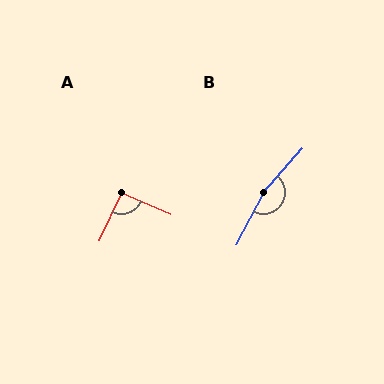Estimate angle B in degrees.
Approximately 167 degrees.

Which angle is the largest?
B, at approximately 167 degrees.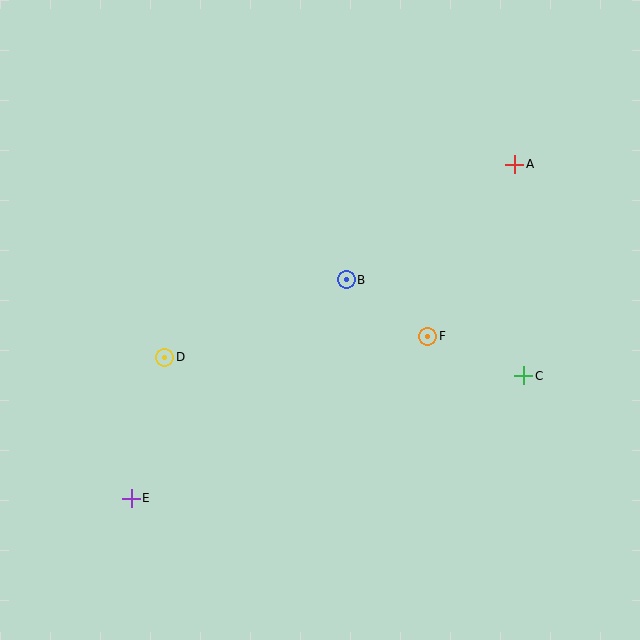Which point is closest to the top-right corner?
Point A is closest to the top-right corner.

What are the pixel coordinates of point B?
Point B is at (346, 280).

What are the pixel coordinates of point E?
Point E is at (131, 498).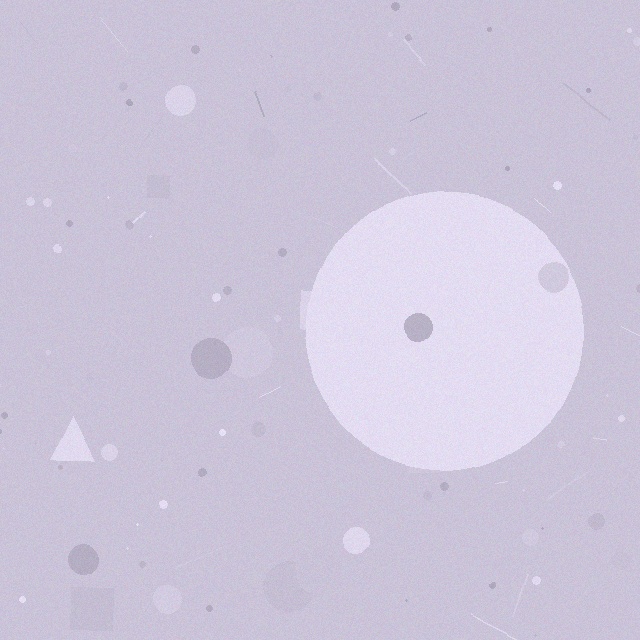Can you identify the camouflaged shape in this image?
The camouflaged shape is a circle.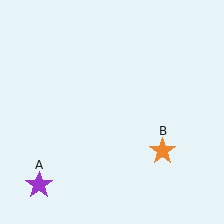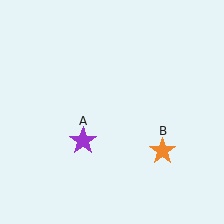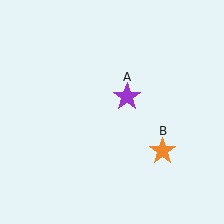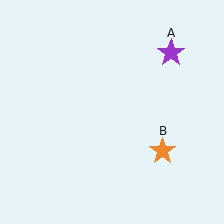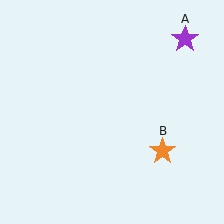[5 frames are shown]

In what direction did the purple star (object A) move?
The purple star (object A) moved up and to the right.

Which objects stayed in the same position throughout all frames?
Orange star (object B) remained stationary.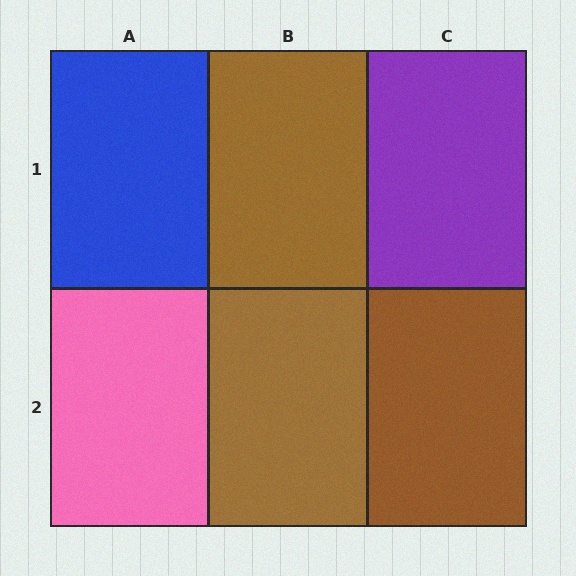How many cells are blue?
1 cell is blue.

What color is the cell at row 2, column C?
Brown.